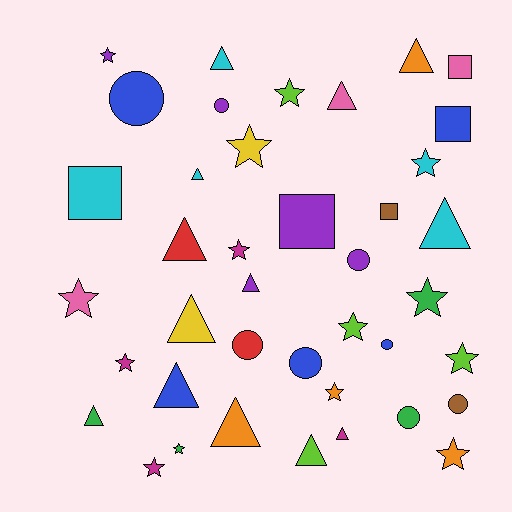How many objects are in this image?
There are 40 objects.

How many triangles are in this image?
There are 13 triangles.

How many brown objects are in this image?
There are 2 brown objects.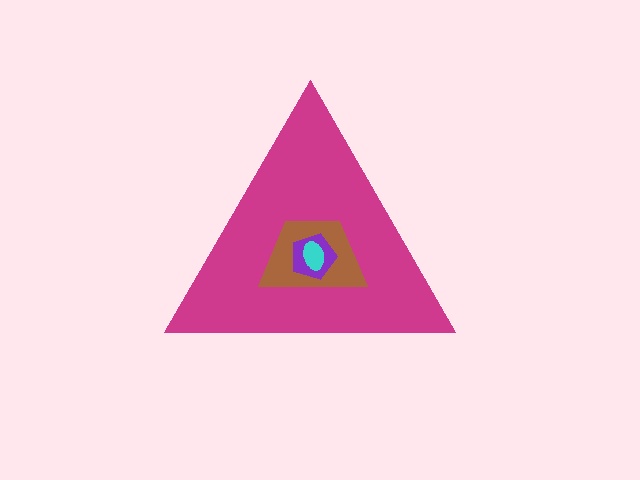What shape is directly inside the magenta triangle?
The brown trapezoid.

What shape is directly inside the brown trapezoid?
The purple pentagon.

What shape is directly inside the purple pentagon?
The cyan ellipse.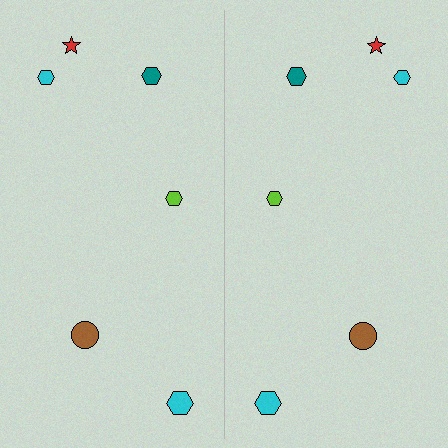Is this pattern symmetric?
Yes, this pattern has bilateral (reflection) symmetry.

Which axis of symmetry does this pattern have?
The pattern has a vertical axis of symmetry running through the center of the image.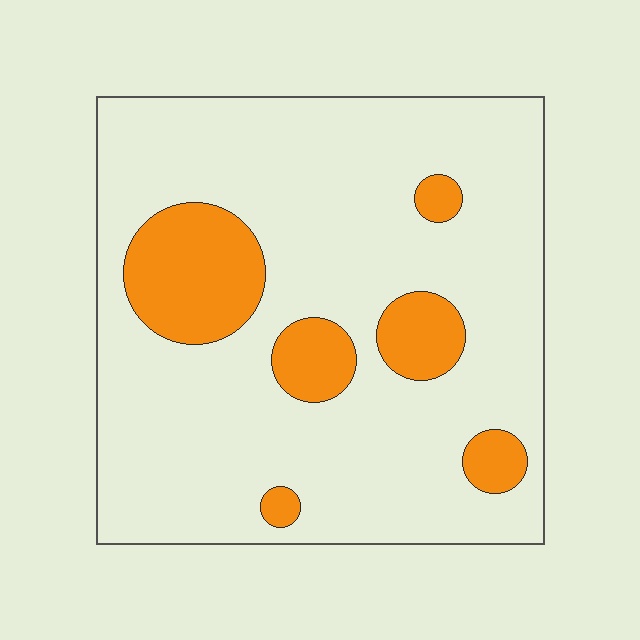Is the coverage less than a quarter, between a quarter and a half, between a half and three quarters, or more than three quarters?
Less than a quarter.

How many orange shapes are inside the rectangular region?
6.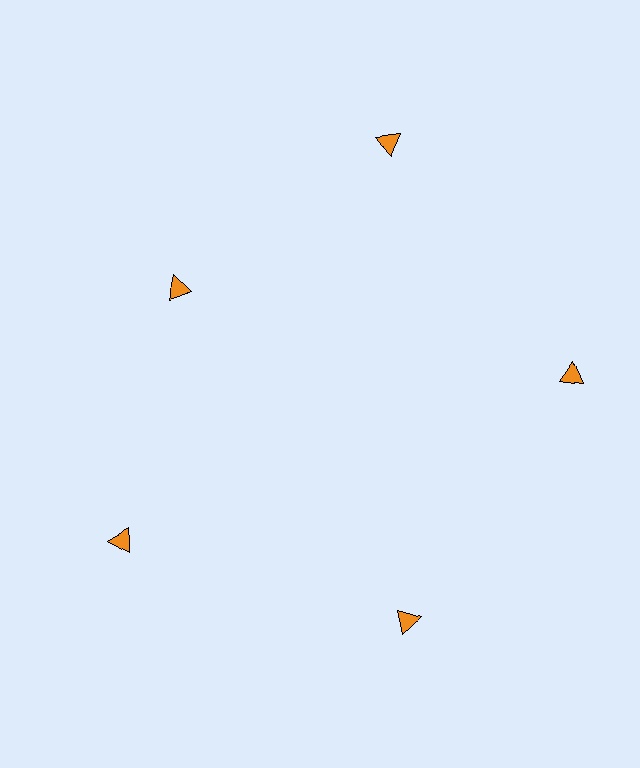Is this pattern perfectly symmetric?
No. The 5 orange triangles are arranged in a ring, but one element near the 10 o'clock position is pulled inward toward the center, breaking the 5-fold rotational symmetry.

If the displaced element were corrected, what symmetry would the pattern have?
It would have 5-fold rotational symmetry — the pattern would map onto itself every 72 degrees.